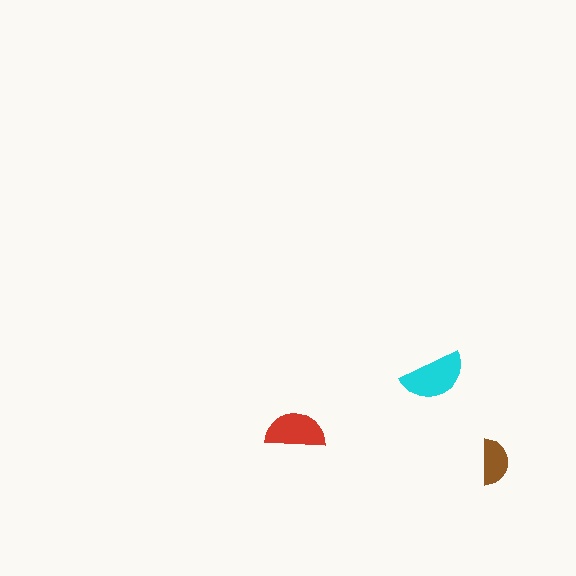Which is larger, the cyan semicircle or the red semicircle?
The cyan one.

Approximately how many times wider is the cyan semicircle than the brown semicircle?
About 1.5 times wider.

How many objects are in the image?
There are 3 objects in the image.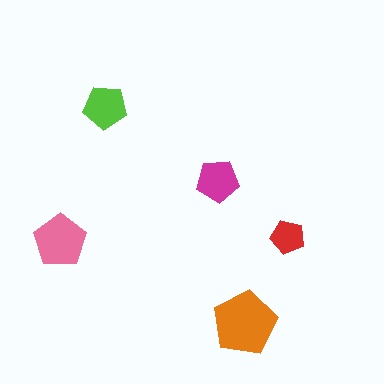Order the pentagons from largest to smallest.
the orange one, the pink one, the lime one, the magenta one, the red one.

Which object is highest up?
The lime pentagon is topmost.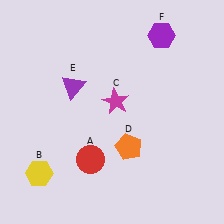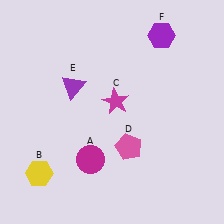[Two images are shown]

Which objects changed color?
A changed from red to magenta. D changed from orange to pink.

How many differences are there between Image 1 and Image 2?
There are 2 differences between the two images.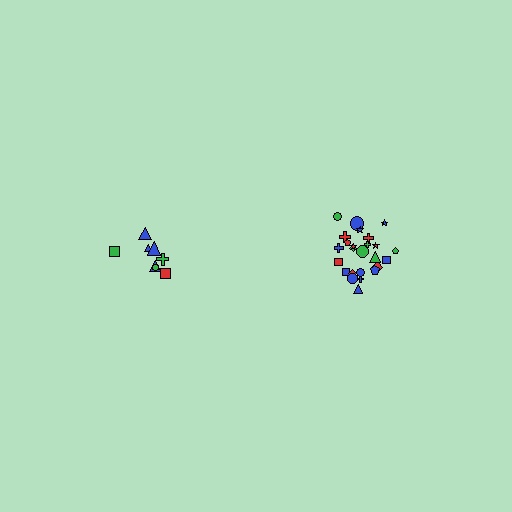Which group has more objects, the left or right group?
The right group.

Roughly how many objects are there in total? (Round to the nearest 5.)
Roughly 35 objects in total.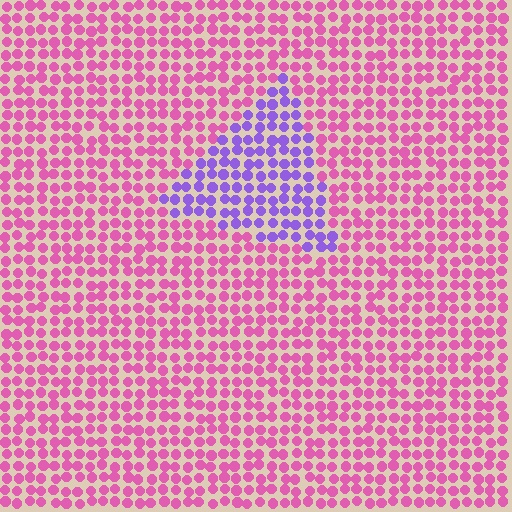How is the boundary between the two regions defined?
The boundary is defined purely by a slight shift in hue (about 57 degrees). Spacing, size, and orientation are identical on both sides.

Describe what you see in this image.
The image is filled with small pink elements in a uniform arrangement. A triangle-shaped region is visible where the elements are tinted to a slightly different hue, forming a subtle color boundary.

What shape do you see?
I see a triangle.